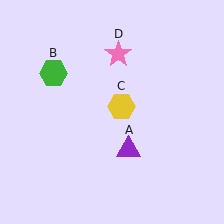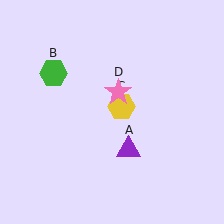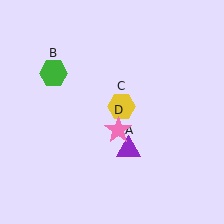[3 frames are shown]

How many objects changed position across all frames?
1 object changed position: pink star (object D).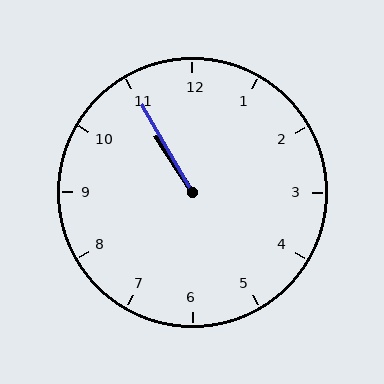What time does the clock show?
10:55.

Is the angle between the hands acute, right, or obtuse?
It is acute.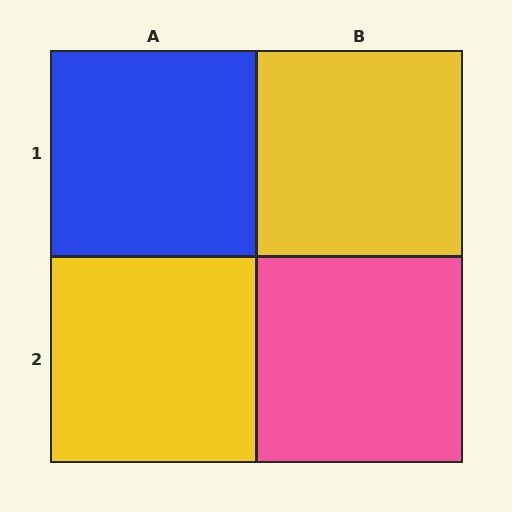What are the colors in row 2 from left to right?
Yellow, pink.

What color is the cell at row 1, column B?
Yellow.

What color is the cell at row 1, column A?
Blue.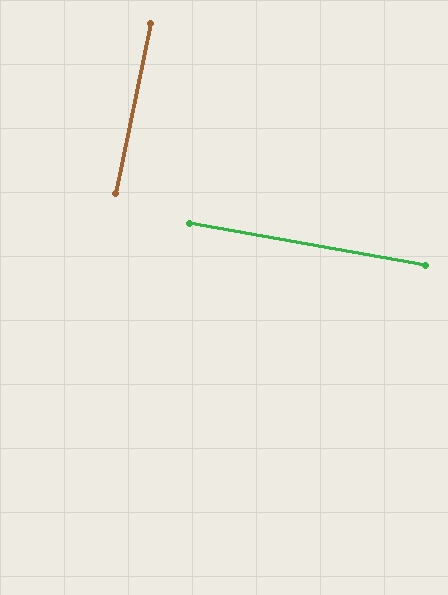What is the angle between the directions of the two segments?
Approximately 89 degrees.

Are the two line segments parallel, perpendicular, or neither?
Perpendicular — they meet at approximately 89°.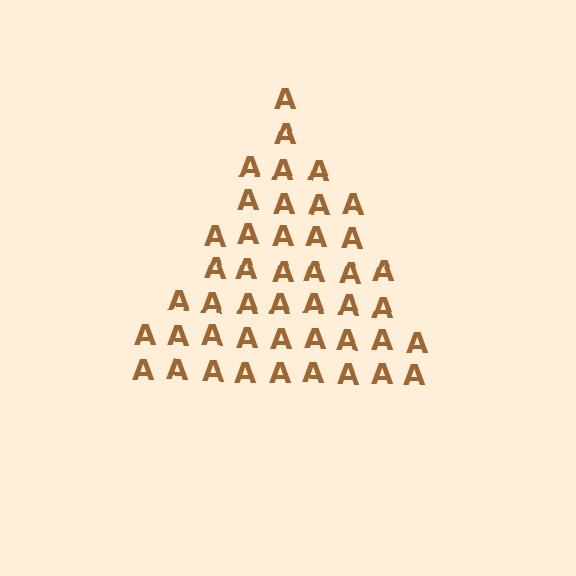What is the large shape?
The large shape is a triangle.